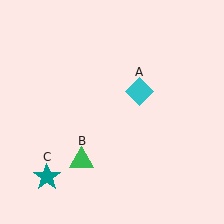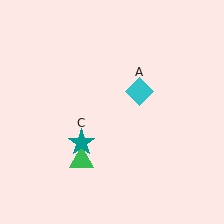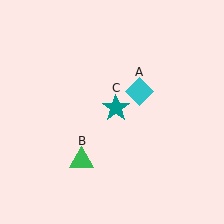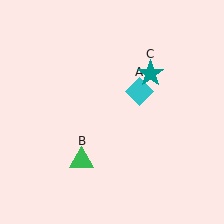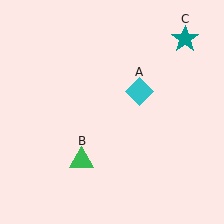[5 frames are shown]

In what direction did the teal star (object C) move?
The teal star (object C) moved up and to the right.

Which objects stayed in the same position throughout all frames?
Cyan diamond (object A) and green triangle (object B) remained stationary.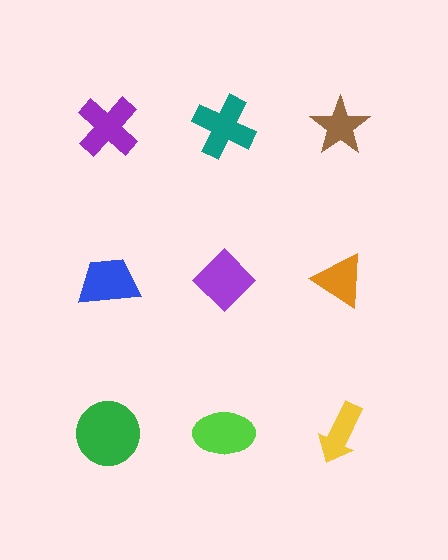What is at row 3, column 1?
A green circle.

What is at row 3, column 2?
A lime ellipse.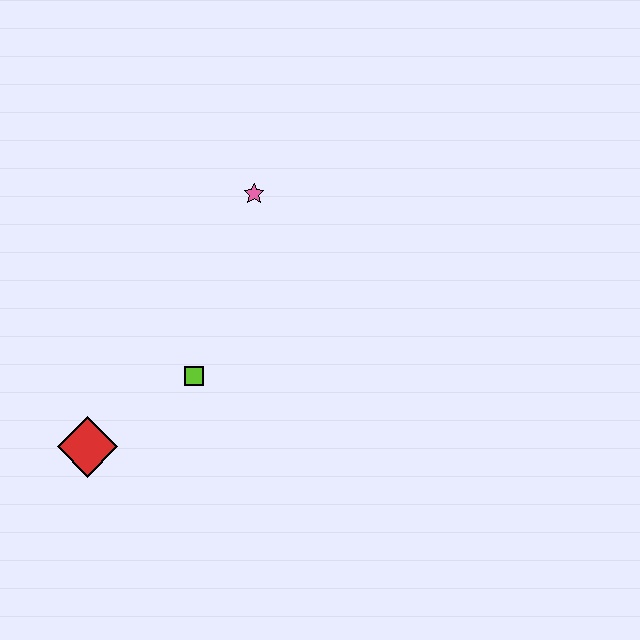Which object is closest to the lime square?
The red diamond is closest to the lime square.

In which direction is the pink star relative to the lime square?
The pink star is above the lime square.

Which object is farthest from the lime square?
The pink star is farthest from the lime square.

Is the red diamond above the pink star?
No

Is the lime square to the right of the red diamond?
Yes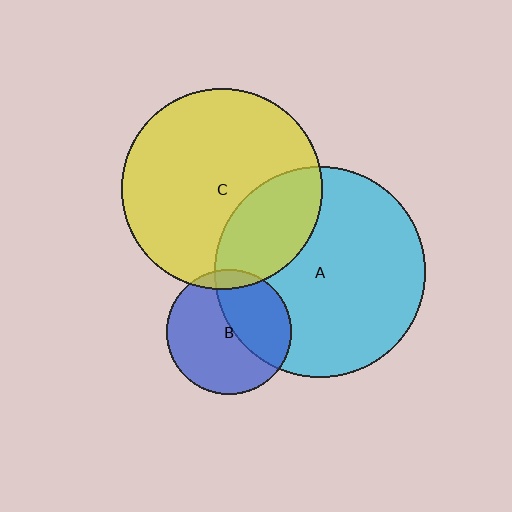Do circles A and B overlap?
Yes.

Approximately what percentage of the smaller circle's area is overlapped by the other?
Approximately 40%.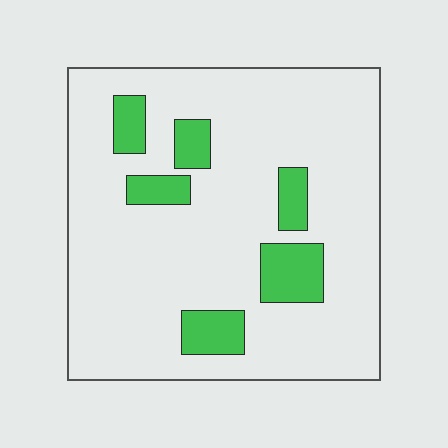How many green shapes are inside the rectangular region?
6.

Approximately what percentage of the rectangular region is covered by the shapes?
Approximately 15%.